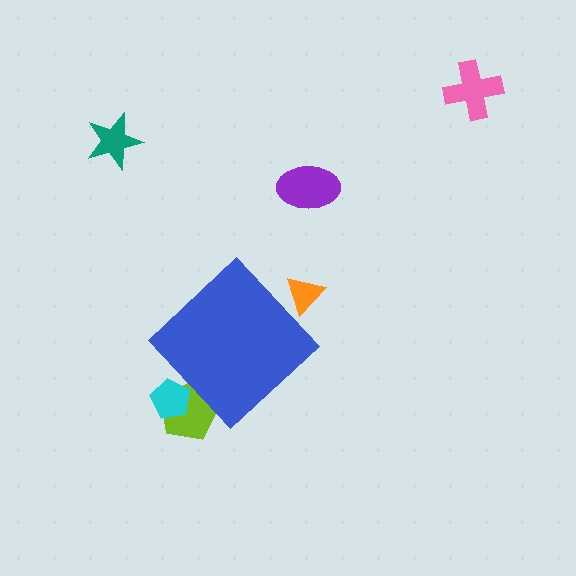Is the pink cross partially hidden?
No, the pink cross is fully visible.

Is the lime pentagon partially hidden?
Yes, the lime pentagon is partially hidden behind the blue diamond.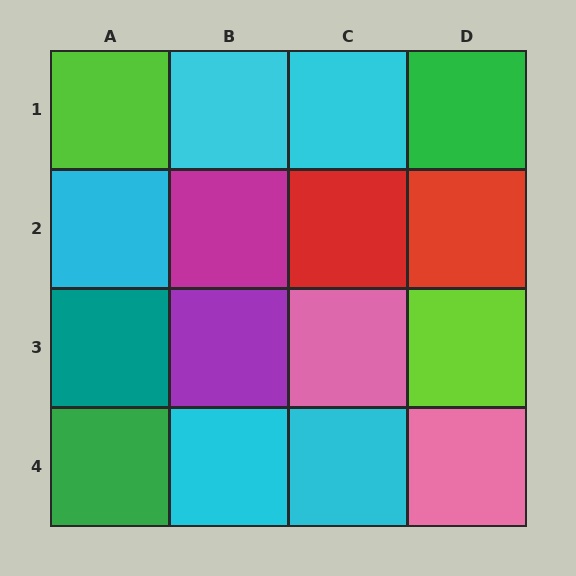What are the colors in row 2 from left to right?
Cyan, magenta, red, red.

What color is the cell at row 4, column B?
Cyan.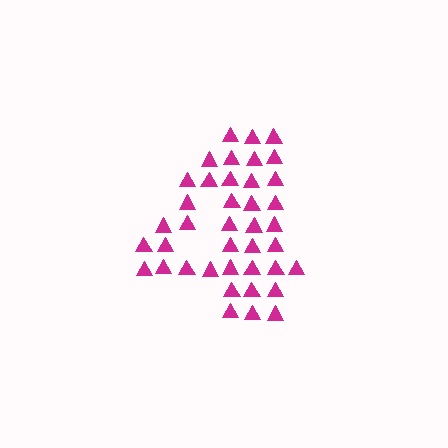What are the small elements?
The small elements are triangles.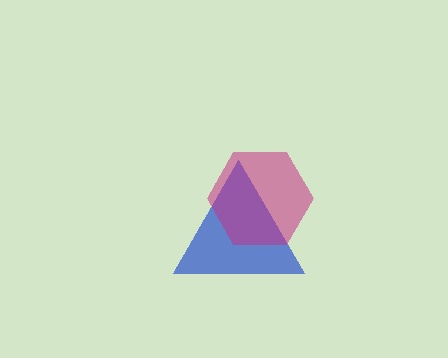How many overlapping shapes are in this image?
There are 2 overlapping shapes in the image.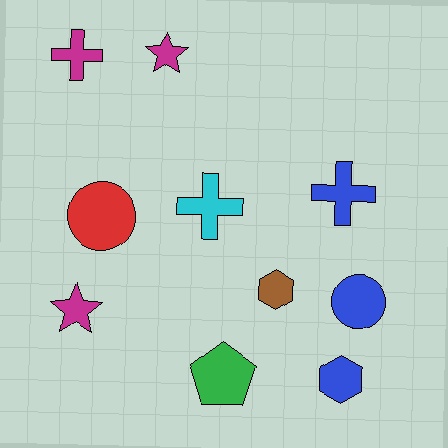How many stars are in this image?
There are 2 stars.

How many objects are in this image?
There are 10 objects.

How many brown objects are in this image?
There is 1 brown object.